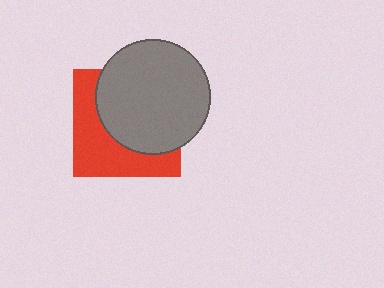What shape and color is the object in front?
The object in front is a gray circle.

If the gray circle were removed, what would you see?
You would see the complete red square.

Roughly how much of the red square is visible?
A small part of it is visible (roughly 44%).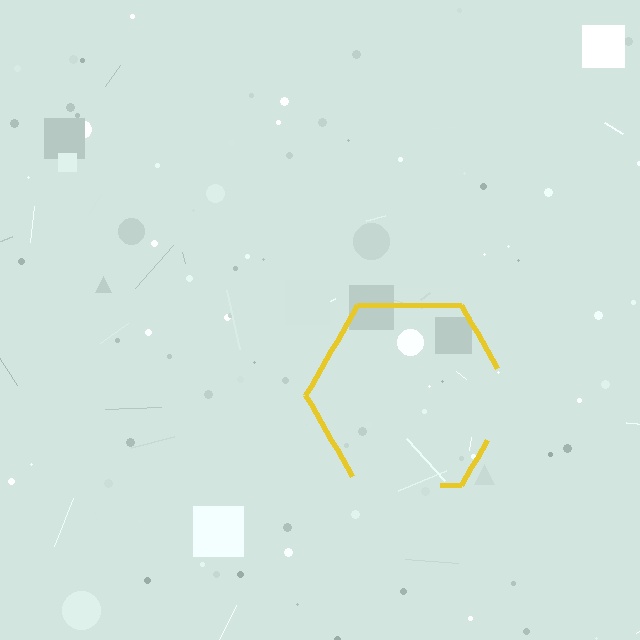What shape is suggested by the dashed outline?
The dashed outline suggests a hexagon.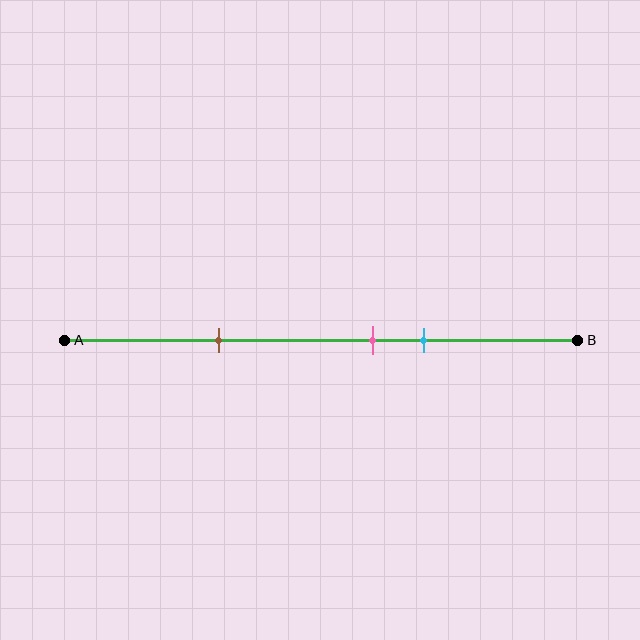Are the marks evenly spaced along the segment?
No, the marks are not evenly spaced.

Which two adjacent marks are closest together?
The pink and cyan marks are the closest adjacent pair.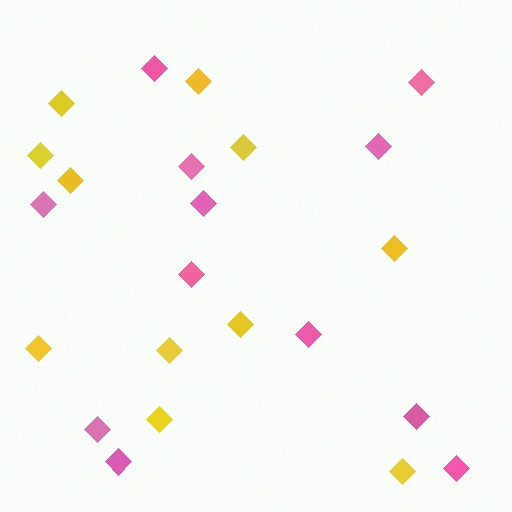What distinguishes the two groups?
There are 2 groups: one group of yellow diamonds (11) and one group of pink diamonds (12).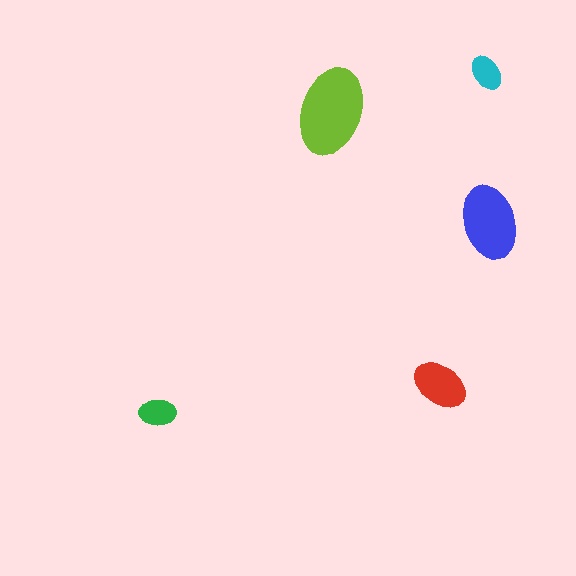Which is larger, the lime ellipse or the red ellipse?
The lime one.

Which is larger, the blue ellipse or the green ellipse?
The blue one.